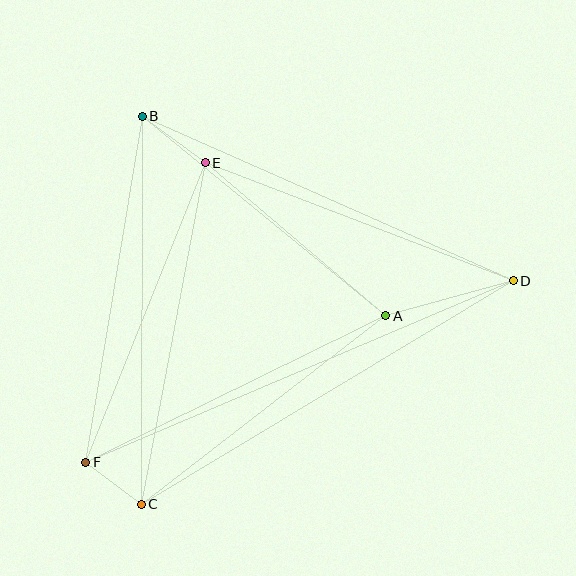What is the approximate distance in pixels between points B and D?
The distance between B and D is approximately 406 pixels.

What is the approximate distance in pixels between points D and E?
The distance between D and E is approximately 329 pixels.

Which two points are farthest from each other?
Points D and F are farthest from each other.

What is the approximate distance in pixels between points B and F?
The distance between B and F is approximately 351 pixels.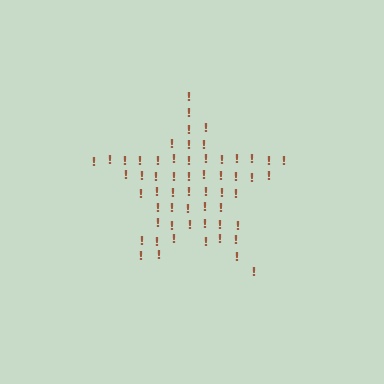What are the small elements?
The small elements are exclamation marks.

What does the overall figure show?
The overall figure shows a star.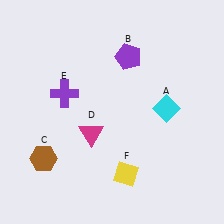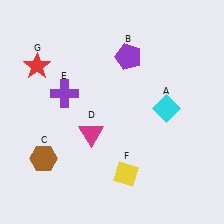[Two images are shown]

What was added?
A red star (G) was added in Image 2.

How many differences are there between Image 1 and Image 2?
There is 1 difference between the two images.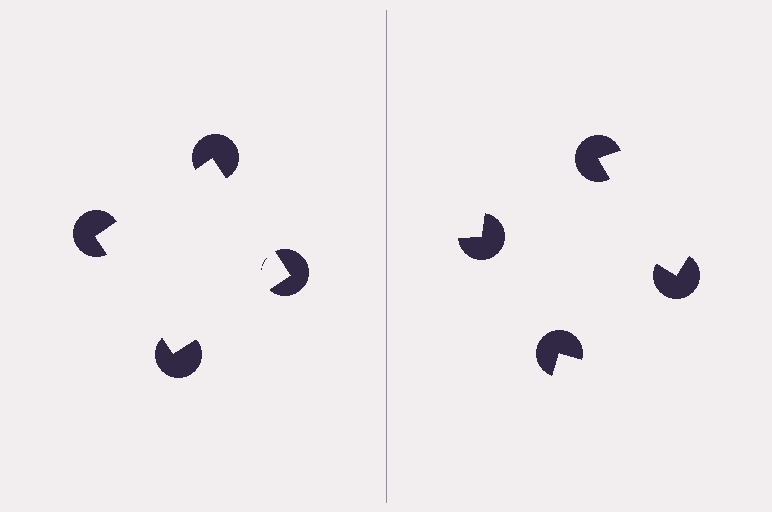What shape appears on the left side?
An illusory square.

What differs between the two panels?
The pac-man discs are positioned identically on both sides; only the wedge orientations differ. On the left they align to a square; on the right they are misaligned.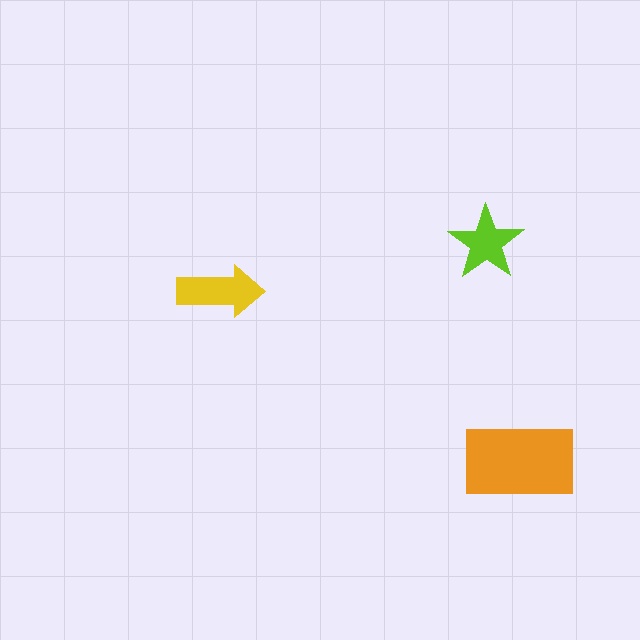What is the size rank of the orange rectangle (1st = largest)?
1st.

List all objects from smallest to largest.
The lime star, the yellow arrow, the orange rectangle.